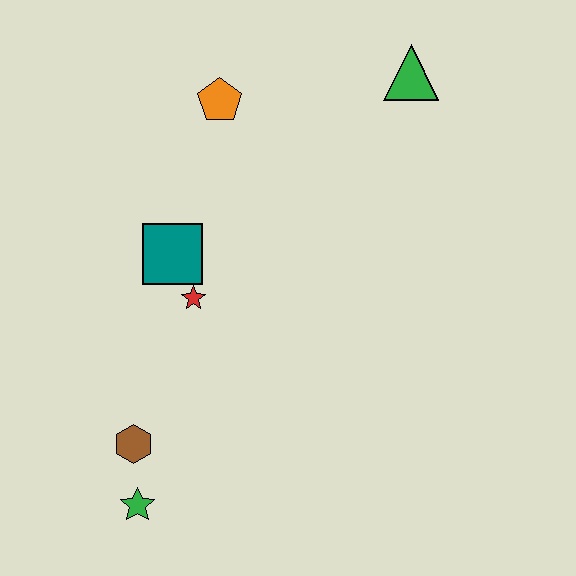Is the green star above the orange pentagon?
No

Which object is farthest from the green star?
The green triangle is farthest from the green star.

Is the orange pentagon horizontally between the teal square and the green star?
No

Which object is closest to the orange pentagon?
The teal square is closest to the orange pentagon.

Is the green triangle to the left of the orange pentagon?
No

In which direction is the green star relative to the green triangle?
The green star is below the green triangle.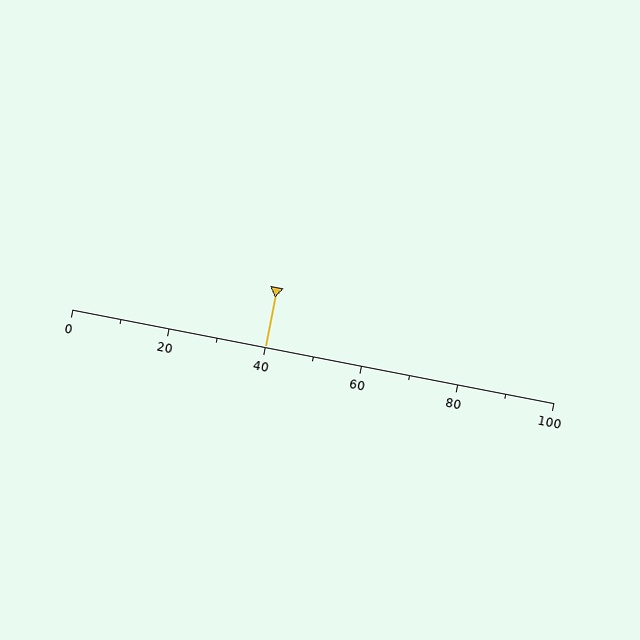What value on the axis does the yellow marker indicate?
The marker indicates approximately 40.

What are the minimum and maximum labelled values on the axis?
The axis runs from 0 to 100.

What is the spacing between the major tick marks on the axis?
The major ticks are spaced 20 apart.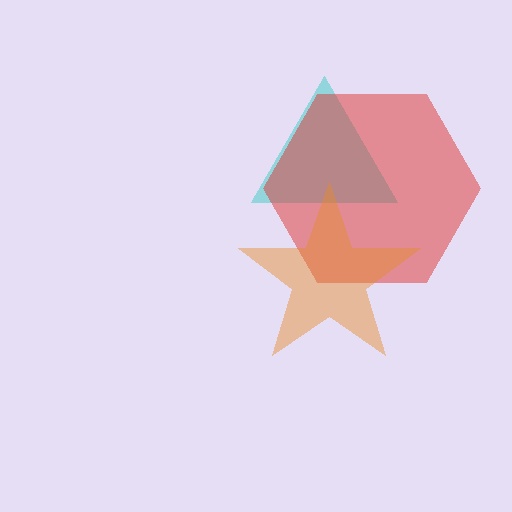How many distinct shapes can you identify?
There are 3 distinct shapes: a cyan triangle, a red hexagon, an orange star.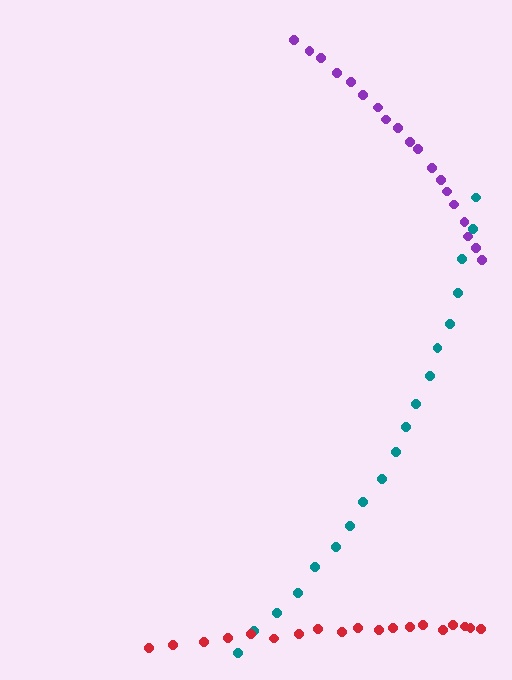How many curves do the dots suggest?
There are 3 distinct paths.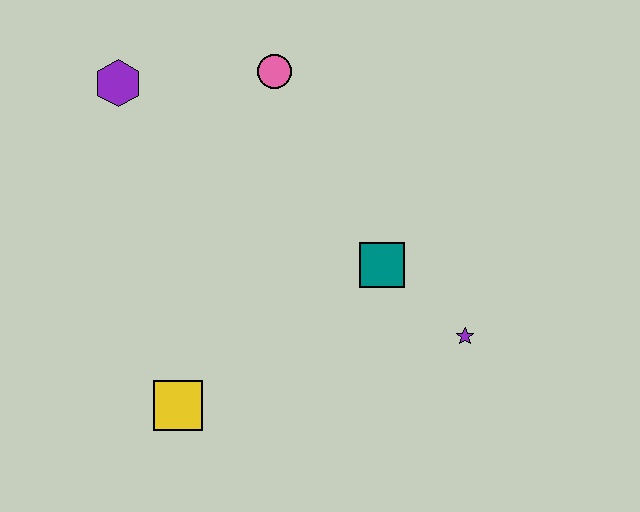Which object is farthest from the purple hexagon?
The purple star is farthest from the purple hexagon.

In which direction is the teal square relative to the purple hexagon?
The teal square is to the right of the purple hexagon.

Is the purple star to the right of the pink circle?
Yes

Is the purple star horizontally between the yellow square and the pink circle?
No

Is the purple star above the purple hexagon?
No